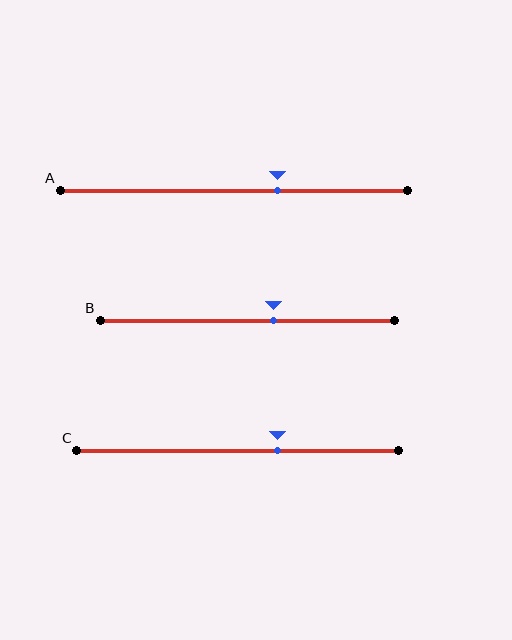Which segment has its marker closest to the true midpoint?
Segment B has its marker closest to the true midpoint.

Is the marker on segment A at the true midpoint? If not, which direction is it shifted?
No, the marker on segment A is shifted to the right by about 13% of the segment length.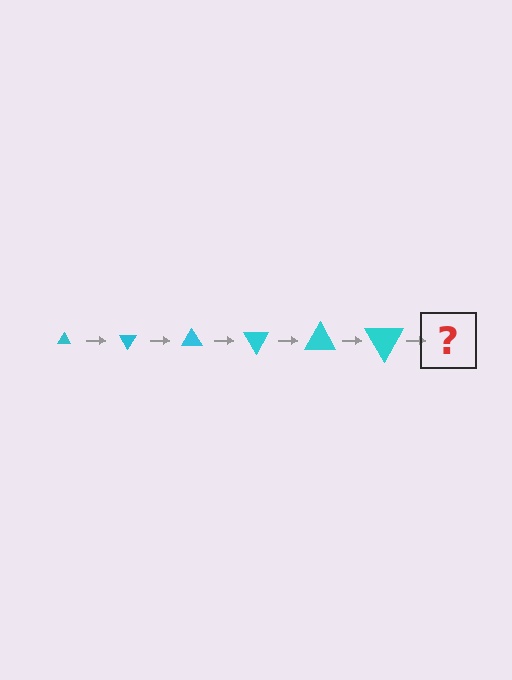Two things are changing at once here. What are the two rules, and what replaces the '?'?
The two rules are that the triangle grows larger each step and it rotates 60 degrees each step. The '?' should be a triangle, larger than the previous one and rotated 360 degrees from the start.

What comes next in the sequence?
The next element should be a triangle, larger than the previous one and rotated 360 degrees from the start.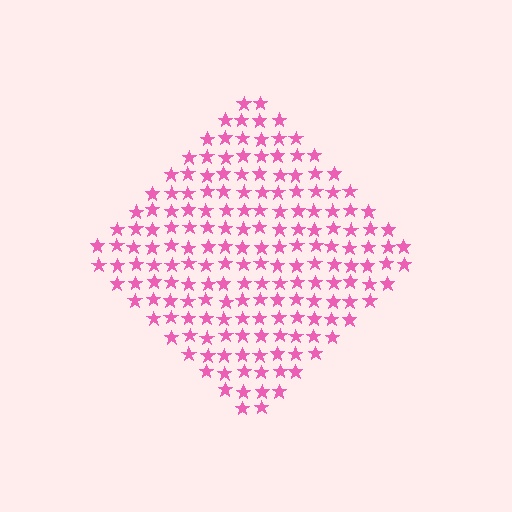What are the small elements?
The small elements are stars.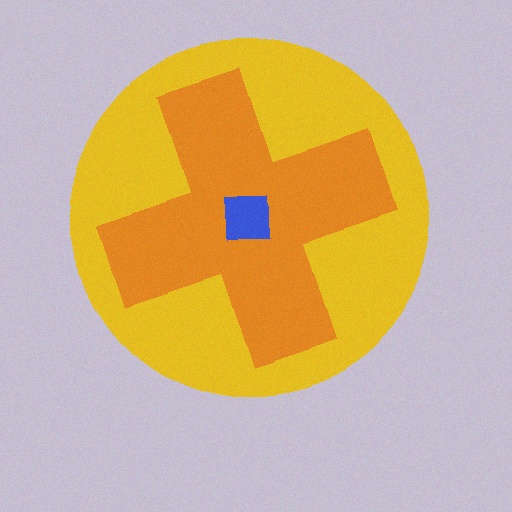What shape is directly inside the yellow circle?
The orange cross.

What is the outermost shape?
The yellow circle.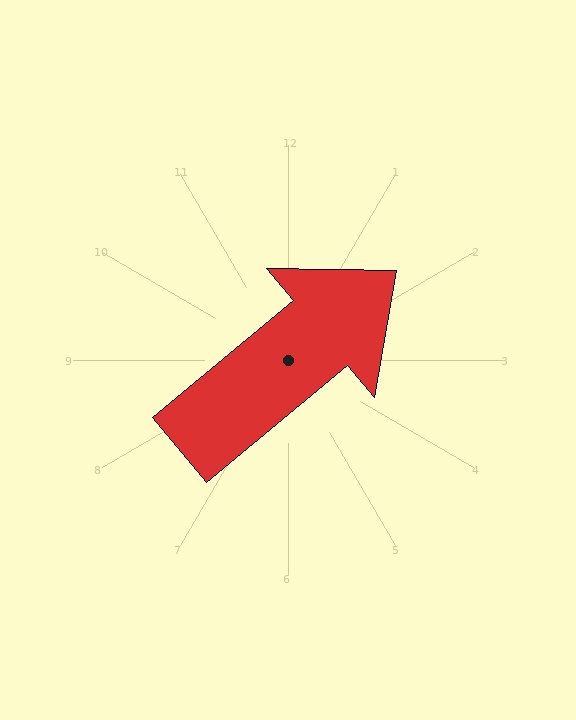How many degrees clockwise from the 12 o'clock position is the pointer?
Approximately 50 degrees.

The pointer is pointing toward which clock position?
Roughly 2 o'clock.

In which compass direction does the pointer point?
Northeast.